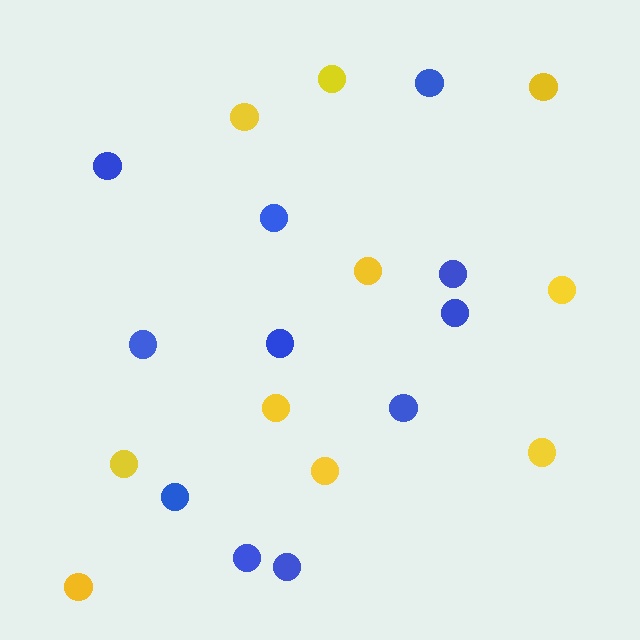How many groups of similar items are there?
There are 2 groups: one group of yellow circles (10) and one group of blue circles (11).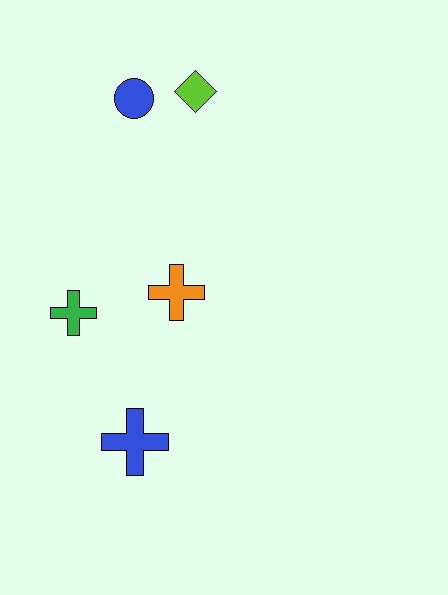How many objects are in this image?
There are 5 objects.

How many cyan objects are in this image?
There are no cyan objects.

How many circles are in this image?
There is 1 circle.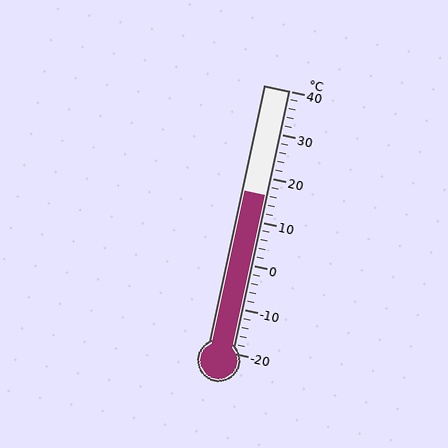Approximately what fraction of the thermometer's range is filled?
The thermometer is filled to approximately 60% of its range.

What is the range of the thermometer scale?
The thermometer scale ranges from -20°C to 40°C.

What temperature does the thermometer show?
The thermometer shows approximately 16°C.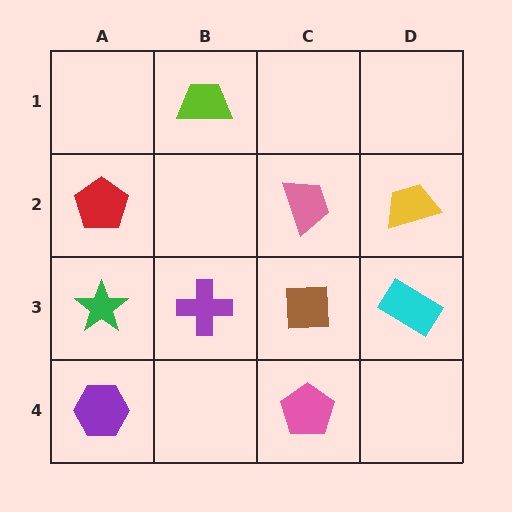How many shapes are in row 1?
1 shape.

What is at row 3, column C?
A brown square.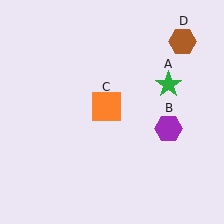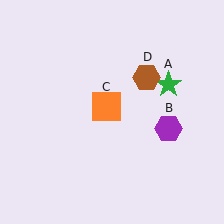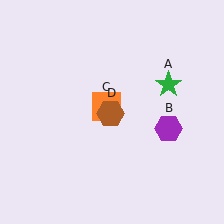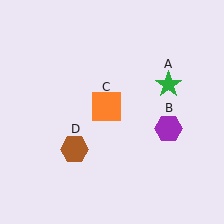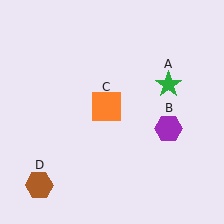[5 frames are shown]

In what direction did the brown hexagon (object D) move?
The brown hexagon (object D) moved down and to the left.